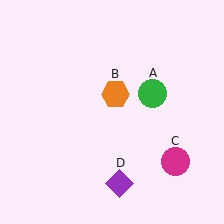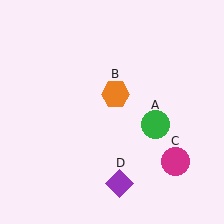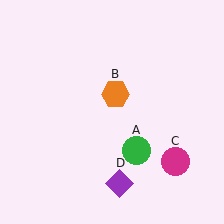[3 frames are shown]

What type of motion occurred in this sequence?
The green circle (object A) rotated clockwise around the center of the scene.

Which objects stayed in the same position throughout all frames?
Orange hexagon (object B) and magenta circle (object C) and purple diamond (object D) remained stationary.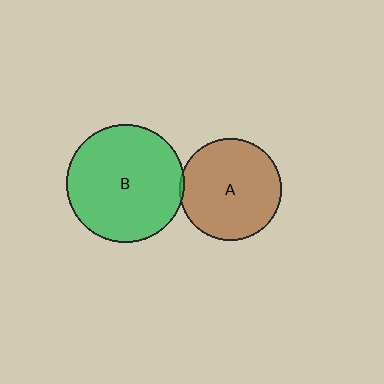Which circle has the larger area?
Circle B (green).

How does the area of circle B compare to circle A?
Approximately 1.3 times.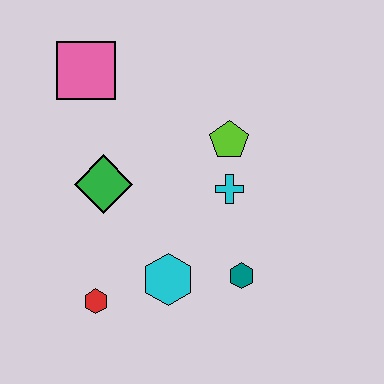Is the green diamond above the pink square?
No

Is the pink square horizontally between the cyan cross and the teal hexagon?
No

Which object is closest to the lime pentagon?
The cyan cross is closest to the lime pentagon.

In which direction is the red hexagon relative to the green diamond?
The red hexagon is below the green diamond.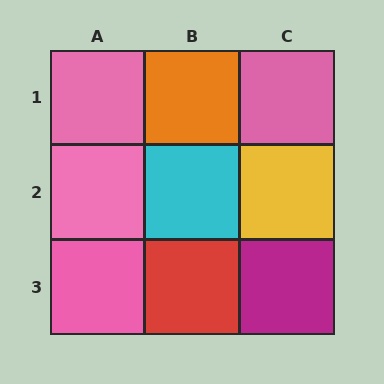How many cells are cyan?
1 cell is cyan.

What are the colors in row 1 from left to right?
Pink, orange, pink.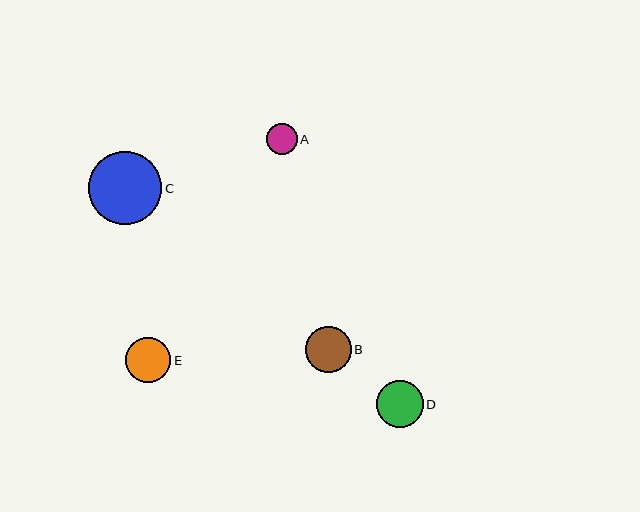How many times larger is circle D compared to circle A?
Circle D is approximately 1.5 times the size of circle A.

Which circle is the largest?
Circle C is the largest with a size of approximately 74 pixels.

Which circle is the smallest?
Circle A is the smallest with a size of approximately 31 pixels.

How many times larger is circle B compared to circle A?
Circle B is approximately 1.5 times the size of circle A.